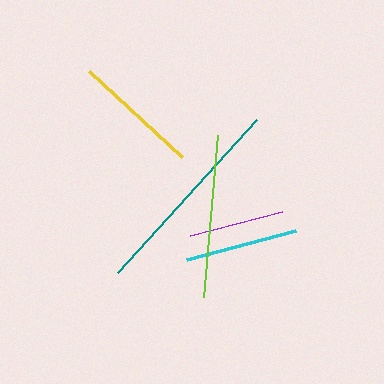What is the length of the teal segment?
The teal segment is approximately 207 pixels long.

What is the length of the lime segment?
The lime segment is approximately 162 pixels long.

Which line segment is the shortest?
The purple line is the shortest at approximately 95 pixels.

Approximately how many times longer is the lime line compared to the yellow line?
The lime line is approximately 1.3 times the length of the yellow line.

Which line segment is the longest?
The teal line is the longest at approximately 207 pixels.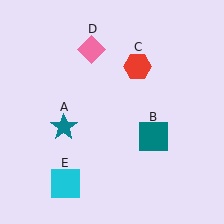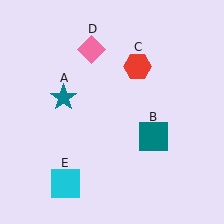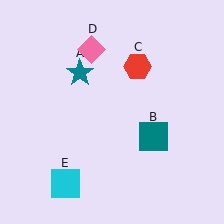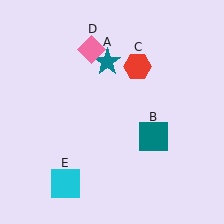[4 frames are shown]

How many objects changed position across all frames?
1 object changed position: teal star (object A).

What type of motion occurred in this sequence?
The teal star (object A) rotated clockwise around the center of the scene.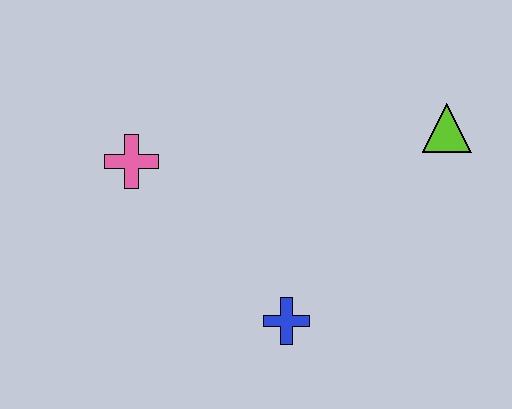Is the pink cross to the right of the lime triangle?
No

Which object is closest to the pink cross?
The blue cross is closest to the pink cross.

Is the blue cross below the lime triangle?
Yes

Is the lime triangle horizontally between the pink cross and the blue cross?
No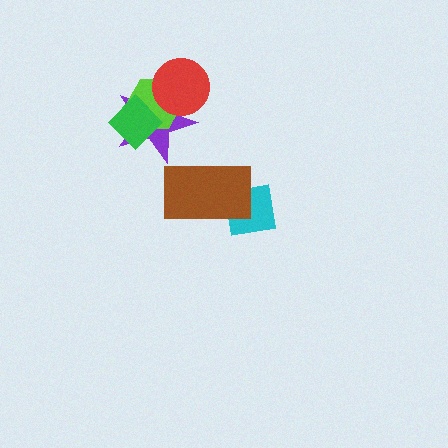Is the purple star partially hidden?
Yes, it is partially covered by another shape.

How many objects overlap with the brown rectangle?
1 object overlaps with the brown rectangle.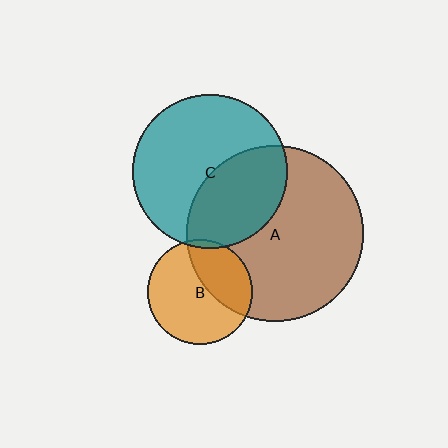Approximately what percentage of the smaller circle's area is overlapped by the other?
Approximately 35%.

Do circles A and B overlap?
Yes.